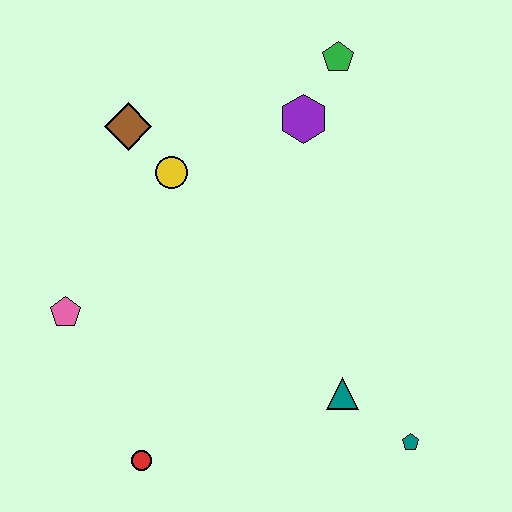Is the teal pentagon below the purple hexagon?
Yes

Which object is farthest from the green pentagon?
The red circle is farthest from the green pentagon.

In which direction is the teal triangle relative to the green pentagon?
The teal triangle is below the green pentagon.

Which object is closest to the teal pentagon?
The teal triangle is closest to the teal pentagon.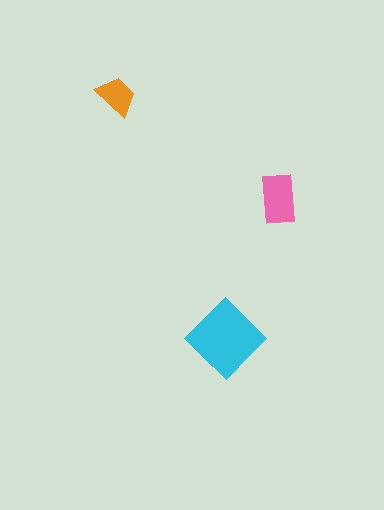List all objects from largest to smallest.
The cyan diamond, the pink rectangle, the orange trapezoid.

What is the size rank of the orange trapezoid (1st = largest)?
3rd.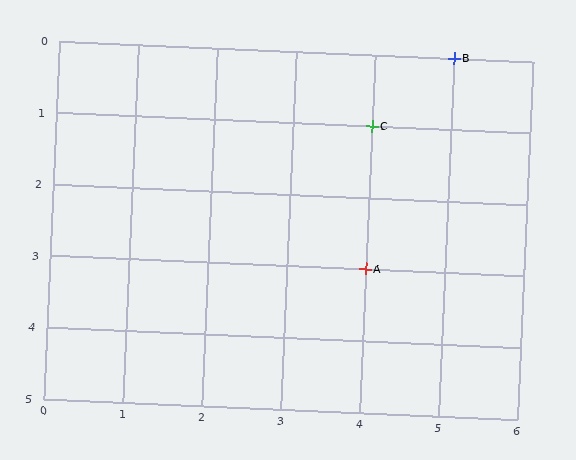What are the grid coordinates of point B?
Point B is at grid coordinates (5, 0).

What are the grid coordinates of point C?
Point C is at grid coordinates (4, 1).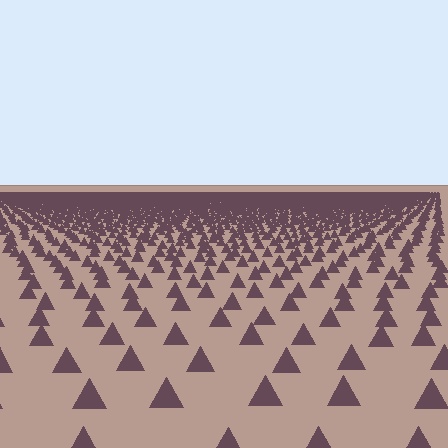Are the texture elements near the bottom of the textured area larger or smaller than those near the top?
Larger. Near the bottom, elements are closer to the viewer and appear at a bigger on-screen size.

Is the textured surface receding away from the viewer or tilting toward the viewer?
The surface is receding away from the viewer. Texture elements get smaller and denser toward the top.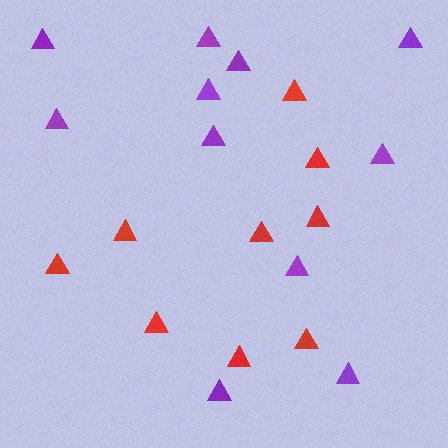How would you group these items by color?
There are 2 groups: one group of red triangles (9) and one group of purple triangles (11).